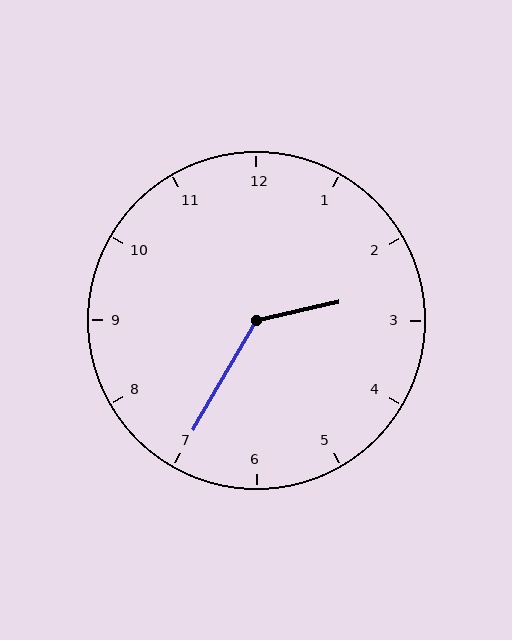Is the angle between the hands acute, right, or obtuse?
It is obtuse.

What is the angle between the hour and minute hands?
Approximately 132 degrees.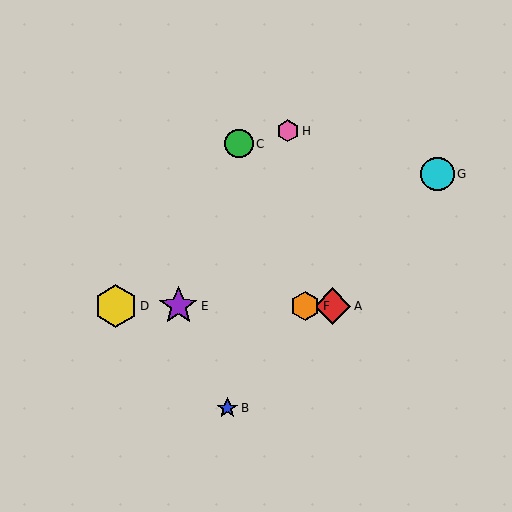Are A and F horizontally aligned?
Yes, both are at y≈306.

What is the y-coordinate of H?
Object H is at y≈131.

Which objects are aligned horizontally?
Objects A, D, E, F are aligned horizontally.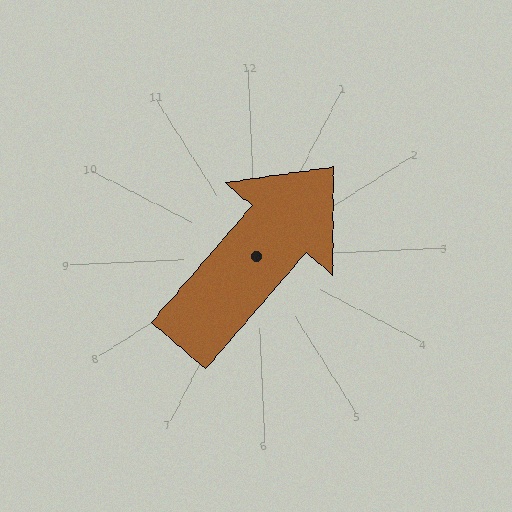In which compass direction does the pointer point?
Northeast.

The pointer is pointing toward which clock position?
Roughly 1 o'clock.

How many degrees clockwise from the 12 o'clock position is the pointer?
Approximately 43 degrees.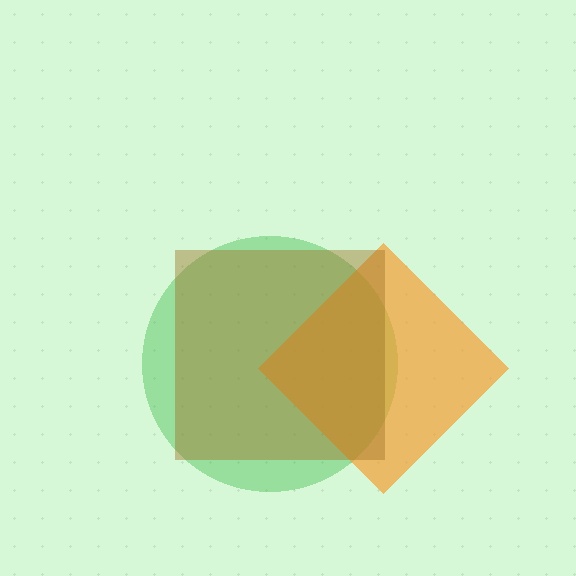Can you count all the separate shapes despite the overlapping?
Yes, there are 3 separate shapes.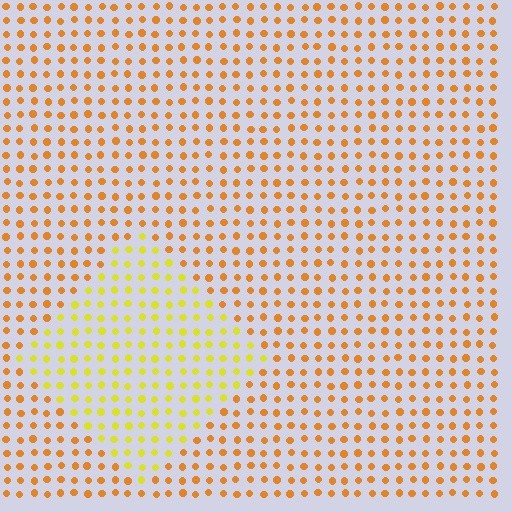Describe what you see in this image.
The image is filled with small orange elements in a uniform arrangement. A diamond-shaped region is visible where the elements are tinted to a slightly different hue, forming a subtle color boundary.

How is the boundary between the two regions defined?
The boundary is defined purely by a slight shift in hue (about 33 degrees). Spacing, size, and orientation are identical on both sides.